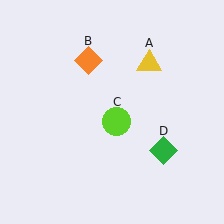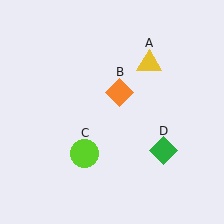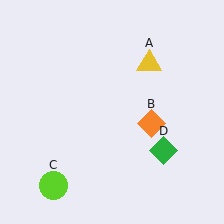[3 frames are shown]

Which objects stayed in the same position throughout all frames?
Yellow triangle (object A) and green diamond (object D) remained stationary.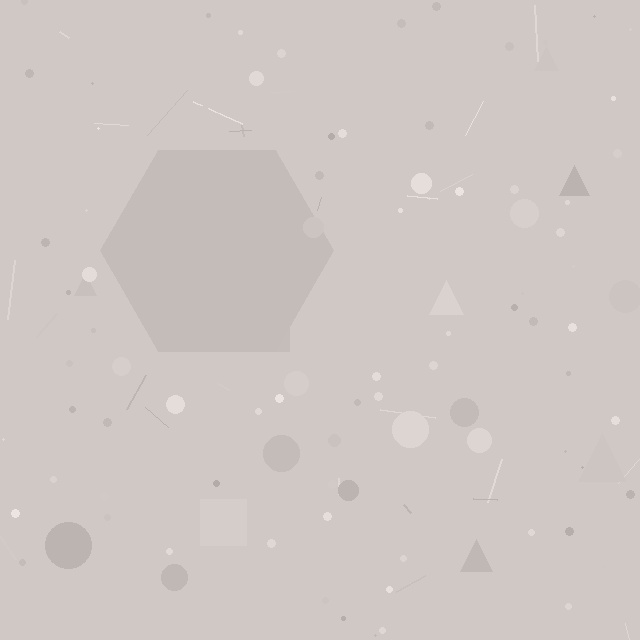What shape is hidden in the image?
A hexagon is hidden in the image.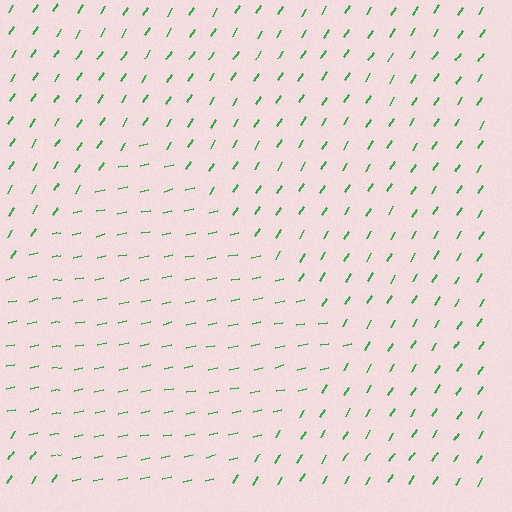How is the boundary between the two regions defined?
The boundary is defined purely by a change in line orientation (approximately 45 degrees difference). All lines are the same color and thickness.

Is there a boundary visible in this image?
Yes, there is a texture boundary formed by a change in line orientation.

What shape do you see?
I see a diamond.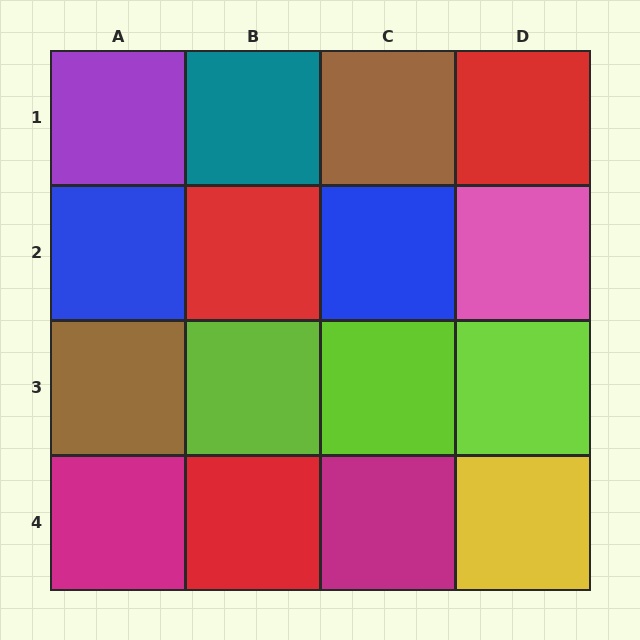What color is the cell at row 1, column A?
Purple.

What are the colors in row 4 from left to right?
Magenta, red, magenta, yellow.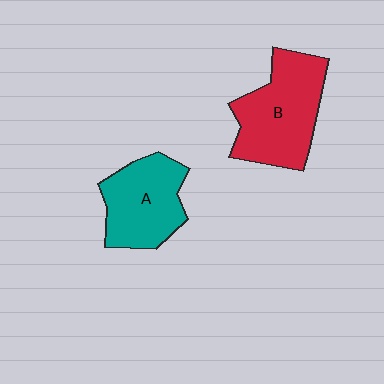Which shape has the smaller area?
Shape A (teal).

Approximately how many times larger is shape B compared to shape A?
Approximately 1.2 times.